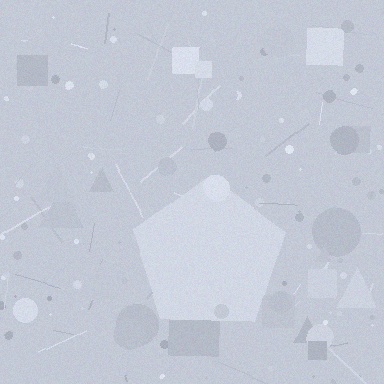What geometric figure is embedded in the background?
A pentagon is embedded in the background.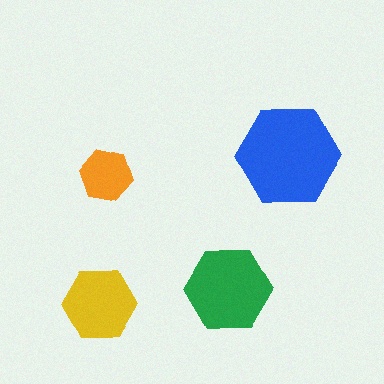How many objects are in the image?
There are 4 objects in the image.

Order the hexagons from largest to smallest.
the blue one, the green one, the yellow one, the orange one.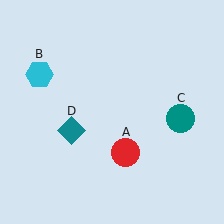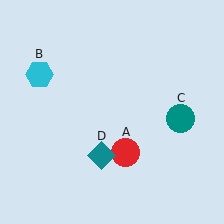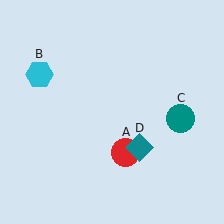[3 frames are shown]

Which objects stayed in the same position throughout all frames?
Red circle (object A) and cyan hexagon (object B) and teal circle (object C) remained stationary.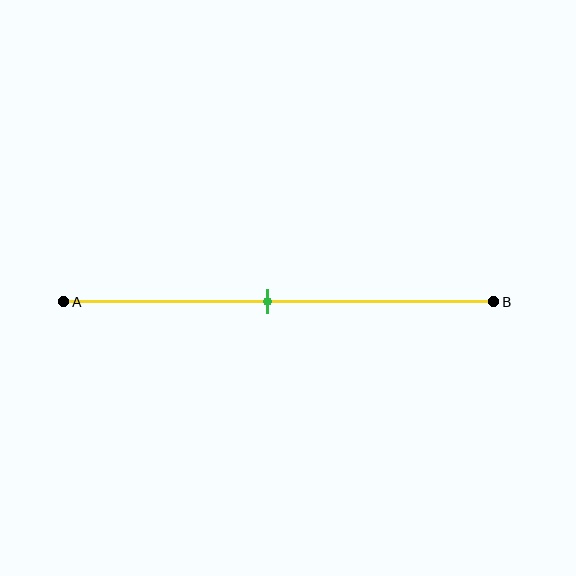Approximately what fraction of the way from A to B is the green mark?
The green mark is approximately 50% of the way from A to B.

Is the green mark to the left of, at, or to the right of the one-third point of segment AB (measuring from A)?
The green mark is to the right of the one-third point of segment AB.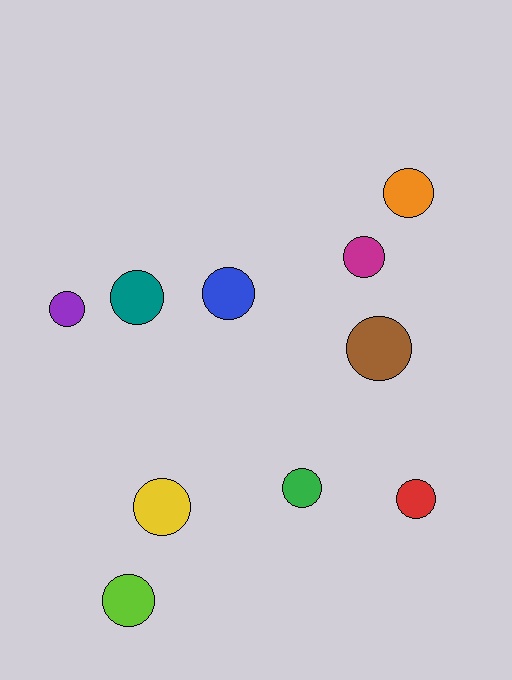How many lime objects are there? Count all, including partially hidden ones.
There is 1 lime object.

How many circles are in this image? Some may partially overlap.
There are 10 circles.